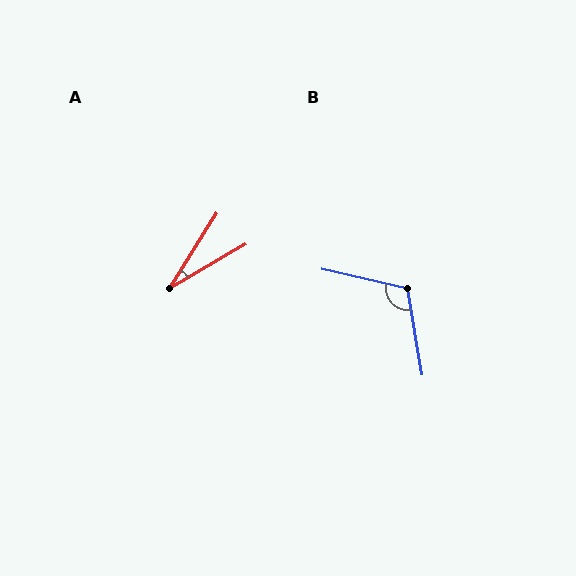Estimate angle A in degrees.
Approximately 28 degrees.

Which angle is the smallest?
A, at approximately 28 degrees.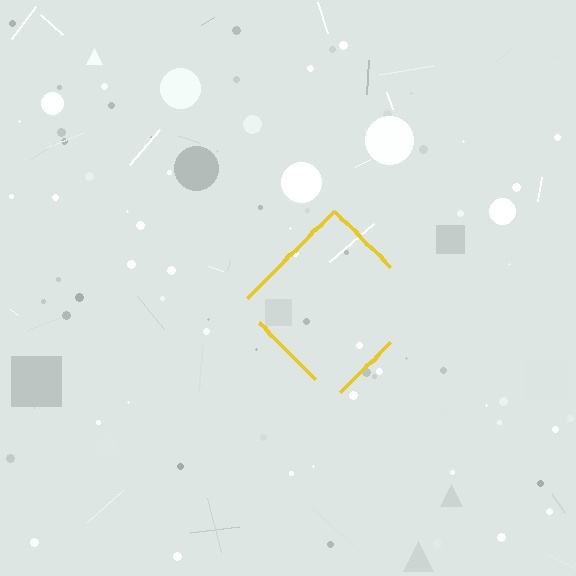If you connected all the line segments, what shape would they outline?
They would outline a diamond.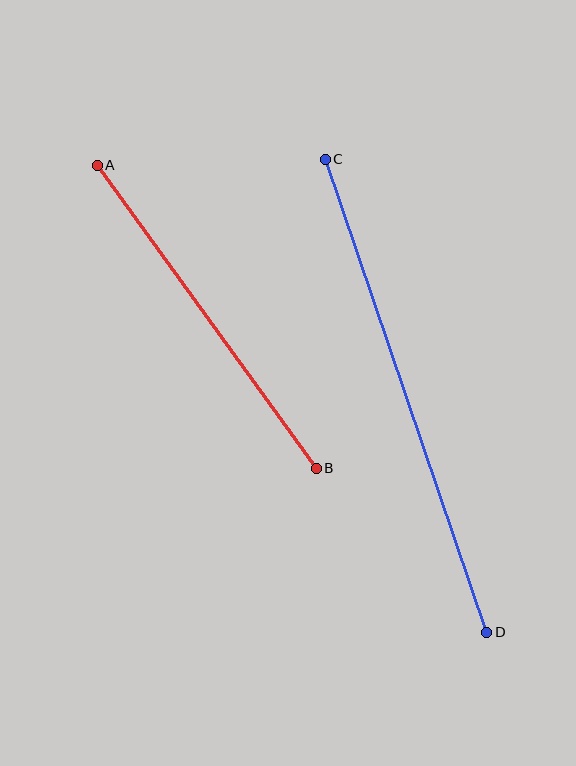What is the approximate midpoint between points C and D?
The midpoint is at approximately (406, 396) pixels.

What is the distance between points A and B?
The distance is approximately 374 pixels.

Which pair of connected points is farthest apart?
Points C and D are farthest apart.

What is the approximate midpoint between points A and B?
The midpoint is at approximately (207, 317) pixels.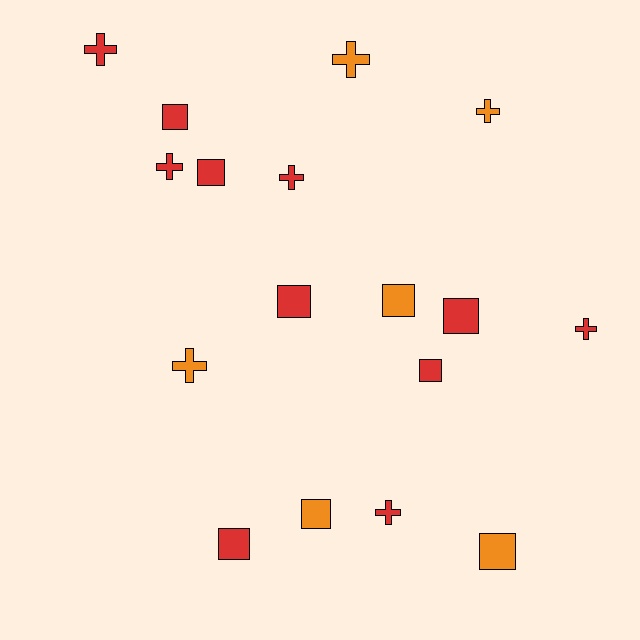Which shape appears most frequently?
Square, with 9 objects.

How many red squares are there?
There are 6 red squares.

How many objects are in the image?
There are 17 objects.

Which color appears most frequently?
Red, with 11 objects.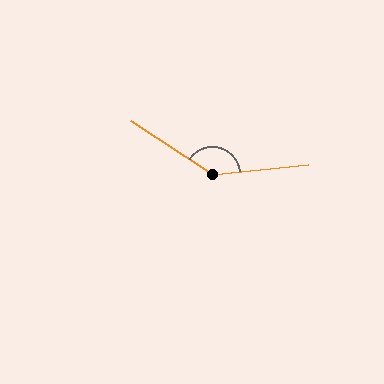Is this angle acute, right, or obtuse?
It is obtuse.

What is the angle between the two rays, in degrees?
Approximately 141 degrees.